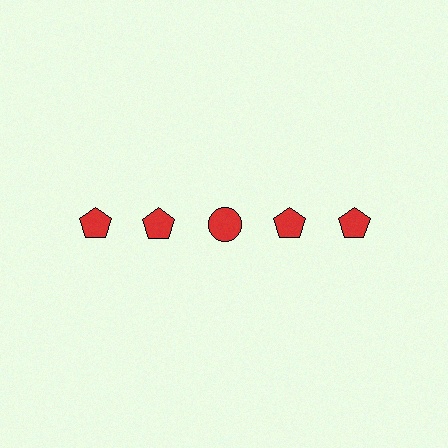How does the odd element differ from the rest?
It has a different shape: circle instead of pentagon.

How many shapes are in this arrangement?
There are 5 shapes arranged in a grid pattern.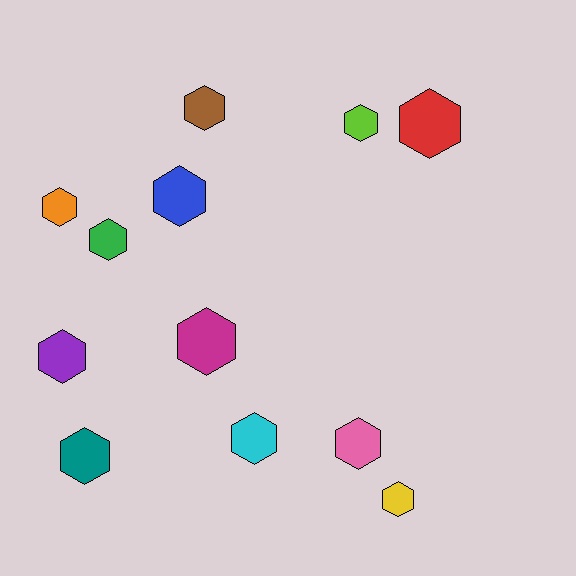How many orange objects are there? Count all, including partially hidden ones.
There is 1 orange object.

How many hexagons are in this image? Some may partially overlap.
There are 12 hexagons.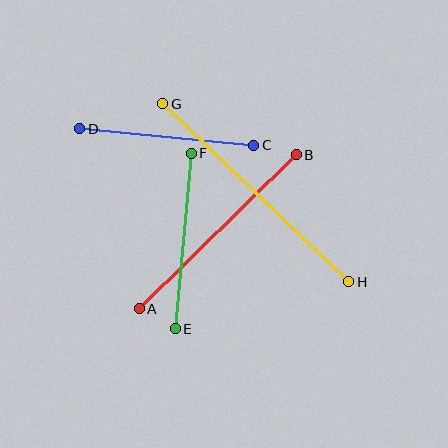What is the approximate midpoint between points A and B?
The midpoint is at approximately (218, 232) pixels.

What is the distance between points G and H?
The distance is approximately 257 pixels.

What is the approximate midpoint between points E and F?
The midpoint is at approximately (183, 241) pixels.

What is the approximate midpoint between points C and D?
The midpoint is at approximately (167, 137) pixels.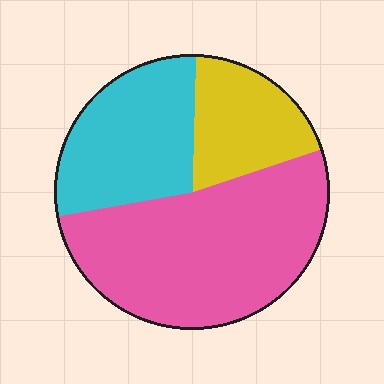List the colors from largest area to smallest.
From largest to smallest: pink, cyan, yellow.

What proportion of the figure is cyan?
Cyan takes up about one quarter (1/4) of the figure.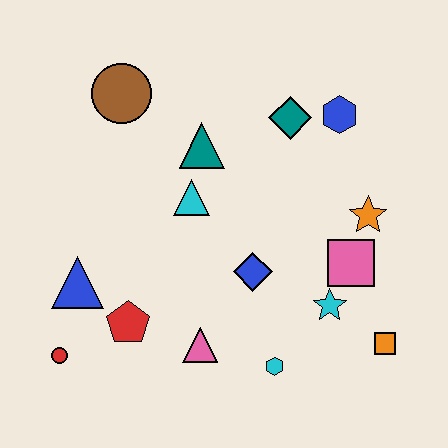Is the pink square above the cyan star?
Yes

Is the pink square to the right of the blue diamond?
Yes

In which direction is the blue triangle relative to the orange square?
The blue triangle is to the left of the orange square.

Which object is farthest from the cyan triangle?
The orange square is farthest from the cyan triangle.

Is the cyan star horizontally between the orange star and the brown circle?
Yes